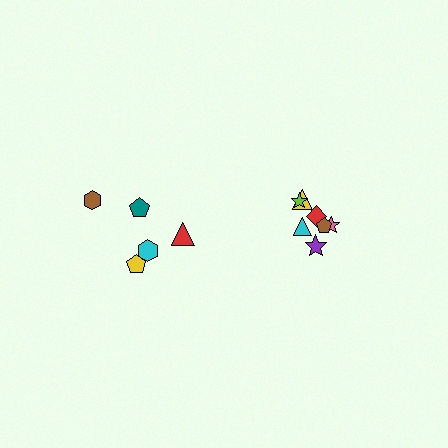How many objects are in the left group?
There are 5 objects.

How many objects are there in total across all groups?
There are 12 objects.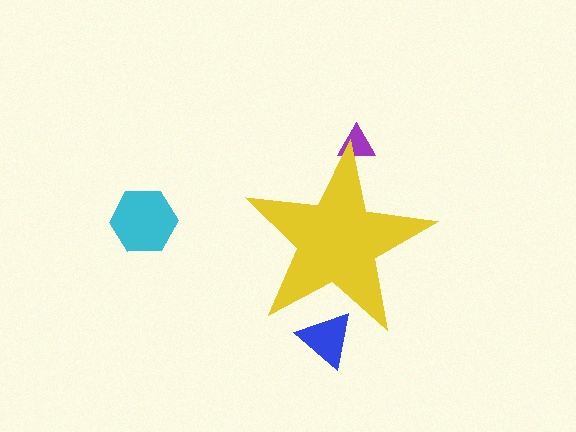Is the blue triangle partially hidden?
Yes, the blue triangle is partially hidden behind the yellow star.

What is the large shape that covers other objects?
A yellow star.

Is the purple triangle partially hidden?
Yes, the purple triangle is partially hidden behind the yellow star.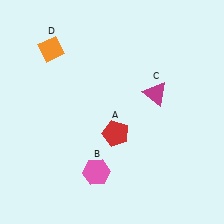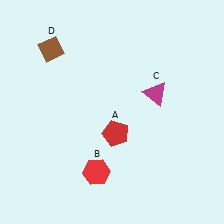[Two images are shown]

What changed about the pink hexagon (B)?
In Image 1, B is pink. In Image 2, it changed to red.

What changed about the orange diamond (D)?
In Image 1, D is orange. In Image 2, it changed to brown.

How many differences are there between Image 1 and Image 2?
There are 2 differences between the two images.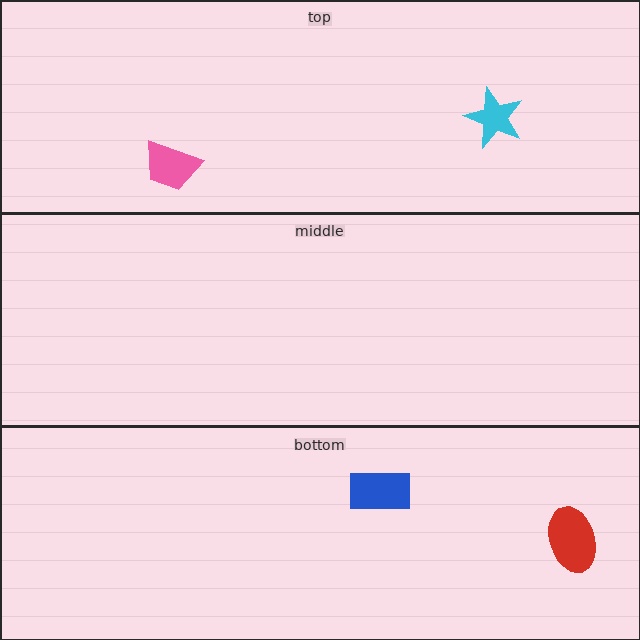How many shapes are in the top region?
2.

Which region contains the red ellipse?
The bottom region.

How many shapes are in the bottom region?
2.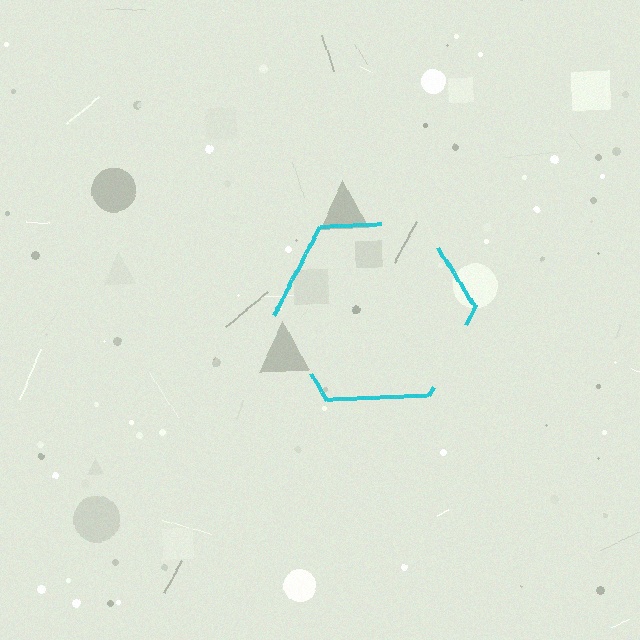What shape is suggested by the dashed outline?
The dashed outline suggests a hexagon.